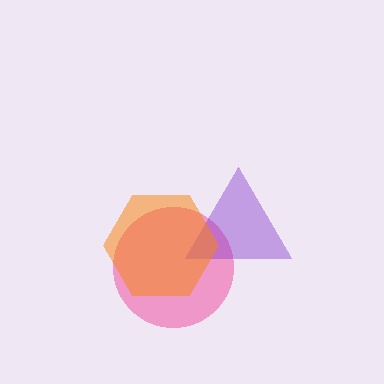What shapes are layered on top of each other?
The layered shapes are: a pink circle, a purple triangle, an orange hexagon.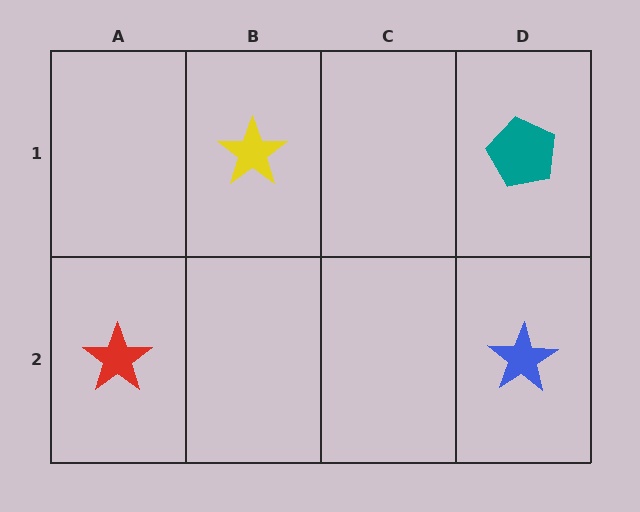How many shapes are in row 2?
2 shapes.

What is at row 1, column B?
A yellow star.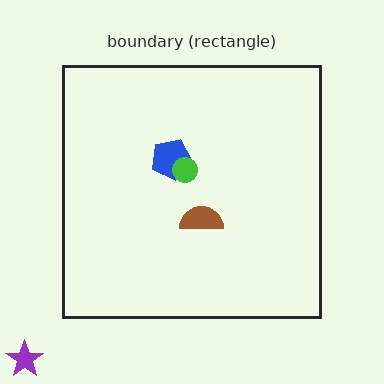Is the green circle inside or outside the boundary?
Inside.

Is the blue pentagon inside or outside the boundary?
Inside.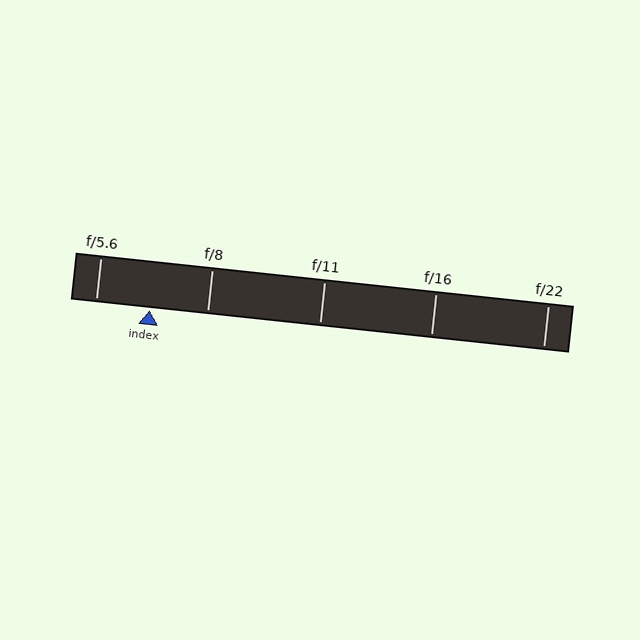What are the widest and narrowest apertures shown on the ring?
The widest aperture shown is f/5.6 and the narrowest is f/22.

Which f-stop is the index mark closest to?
The index mark is closest to f/5.6.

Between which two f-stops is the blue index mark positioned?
The index mark is between f/5.6 and f/8.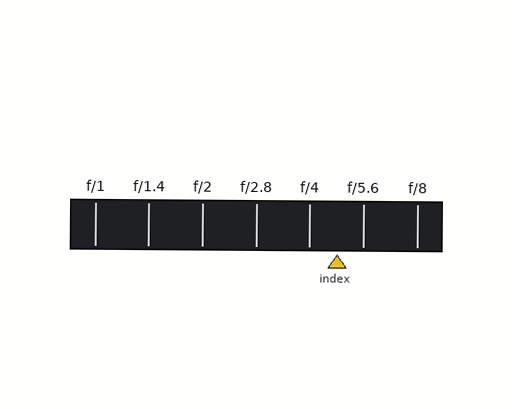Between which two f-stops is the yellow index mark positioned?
The index mark is between f/4 and f/5.6.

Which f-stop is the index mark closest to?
The index mark is closest to f/5.6.